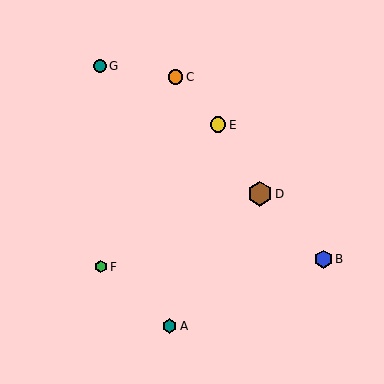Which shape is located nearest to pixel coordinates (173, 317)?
The teal hexagon (labeled A) at (169, 326) is nearest to that location.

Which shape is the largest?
The brown hexagon (labeled D) is the largest.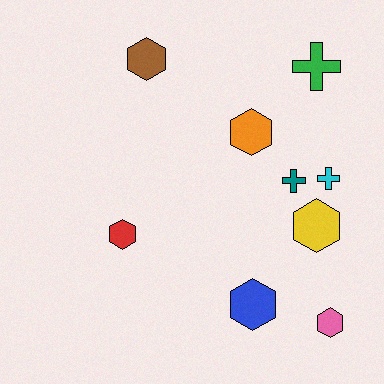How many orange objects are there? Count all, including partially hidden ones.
There is 1 orange object.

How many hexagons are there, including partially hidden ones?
There are 6 hexagons.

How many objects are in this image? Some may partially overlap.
There are 9 objects.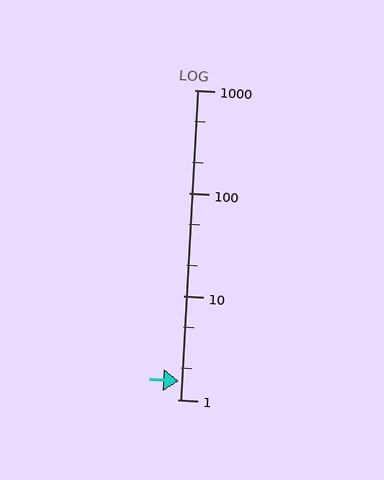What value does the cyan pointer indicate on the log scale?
The pointer indicates approximately 1.5.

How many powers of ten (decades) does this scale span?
The scale spans 3 decades, from 1 to 1000.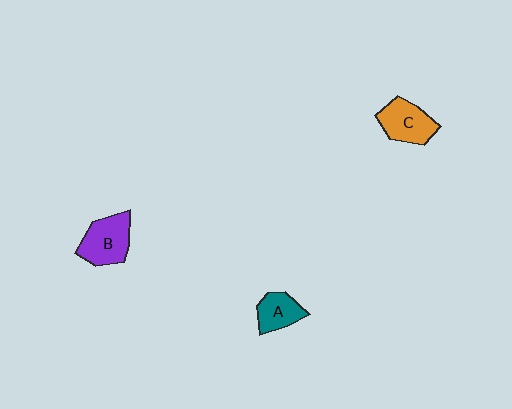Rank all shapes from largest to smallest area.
From largest to smallest: B (purple), C (orange), A (teal).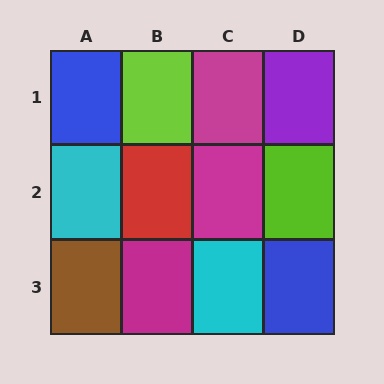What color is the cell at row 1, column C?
Magenta.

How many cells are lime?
2 cells are lime.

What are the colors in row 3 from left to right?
Brown, magenta, cyan, blue.